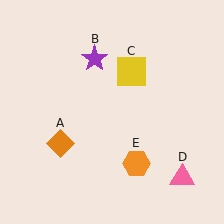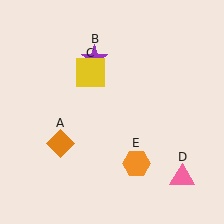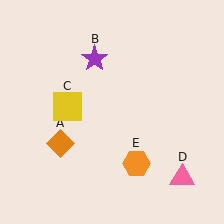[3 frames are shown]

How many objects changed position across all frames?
1 object changed position: yellow square (object C).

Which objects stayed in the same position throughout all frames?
Orange diamond (object A) and purple star (object B) and pink triangle (object D) and orange hexagon (object E) remained stationary.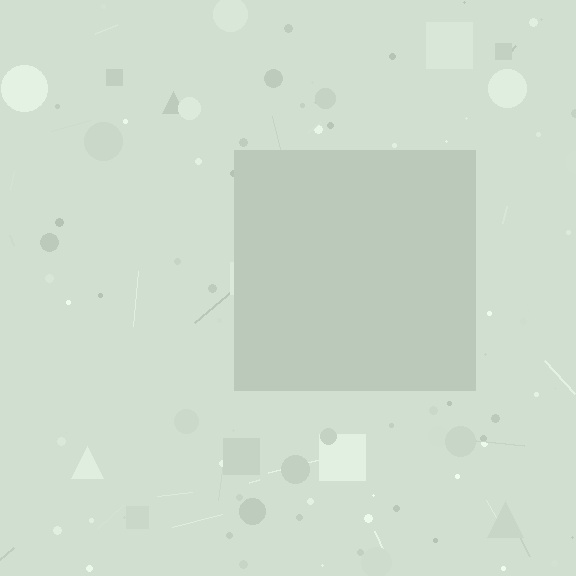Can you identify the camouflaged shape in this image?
The camouflaged shape is a square.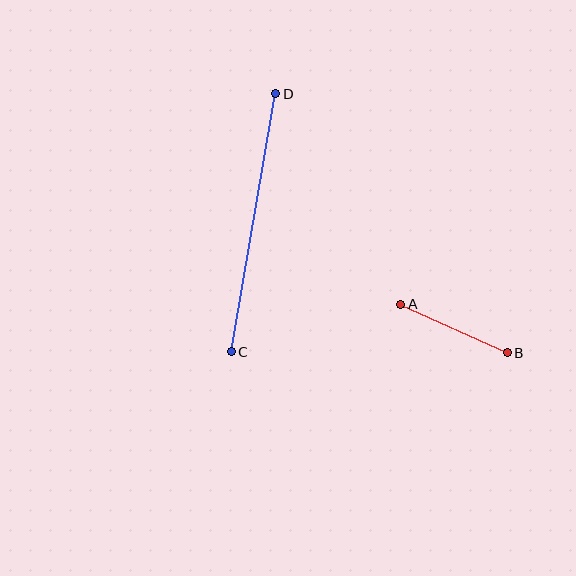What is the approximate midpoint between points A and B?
The midpoint is at approximately (454, 329) pixels.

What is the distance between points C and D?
The distance is approximately 262 pixels.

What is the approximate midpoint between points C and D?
The midpoint is at approximately (254, 223) pixels.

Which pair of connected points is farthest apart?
Points C and D are farthest apart.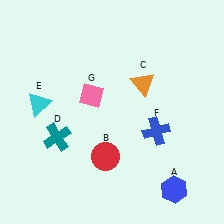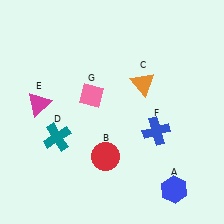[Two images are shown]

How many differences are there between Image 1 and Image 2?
There is 1 difference between the two images.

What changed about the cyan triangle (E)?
In Image 1, E is cyan. In Image 2, it changed to magenta.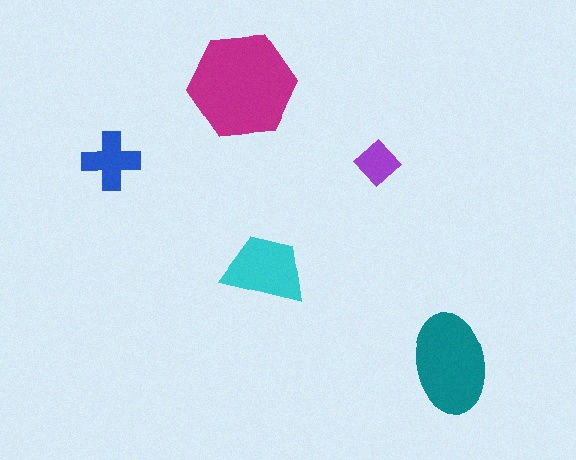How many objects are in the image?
There are 5 objects in the image.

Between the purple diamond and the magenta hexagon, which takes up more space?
The magenta hexagon.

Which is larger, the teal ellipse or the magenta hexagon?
The magenta hexagon.